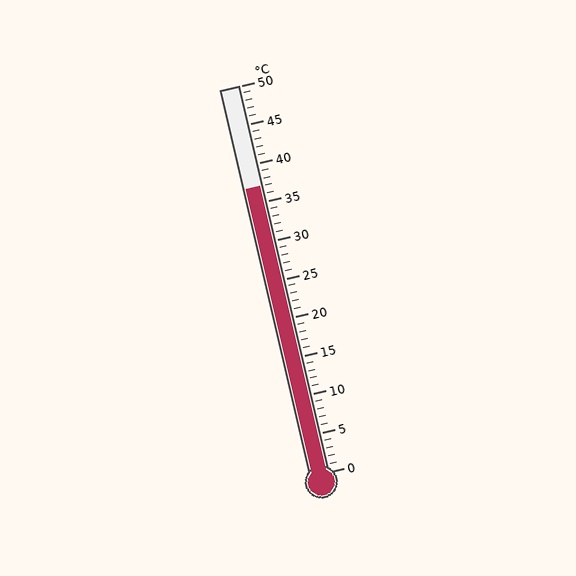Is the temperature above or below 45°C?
The temperature is below 45°C.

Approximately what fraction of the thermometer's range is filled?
The thermometer is filled to approximately 75% of its range.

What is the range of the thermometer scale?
The thermometer scale ranges from 0°C to 50°C.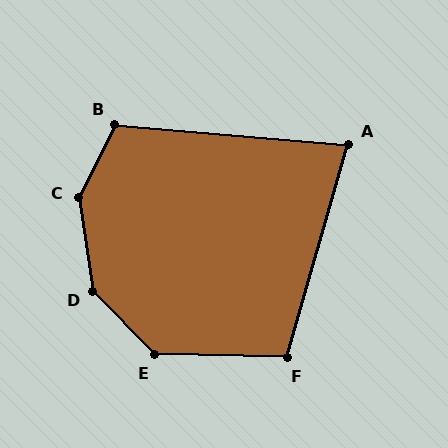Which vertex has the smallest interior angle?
A, at approximately 79 degrees.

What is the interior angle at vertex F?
Approximately 105 degrees (obtuse).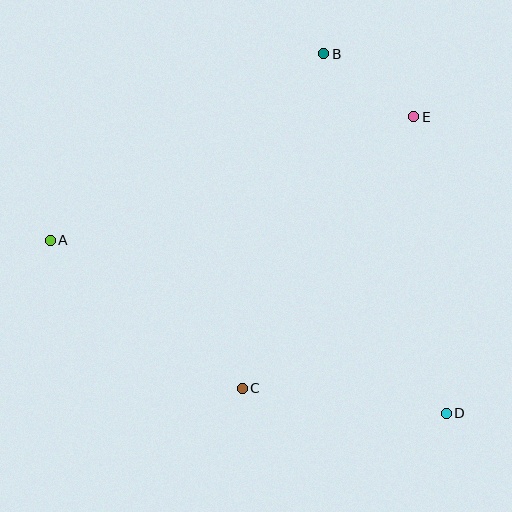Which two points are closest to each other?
Points B and E are closest to each other.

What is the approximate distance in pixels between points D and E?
The distance between D and E is approximately 298 pixels.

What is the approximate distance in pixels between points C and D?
The distance between C and D is approximately 205 pixels.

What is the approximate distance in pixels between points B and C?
The distance between B and C is approximately 345 pixels.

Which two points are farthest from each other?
Points A and D are farthest from each other.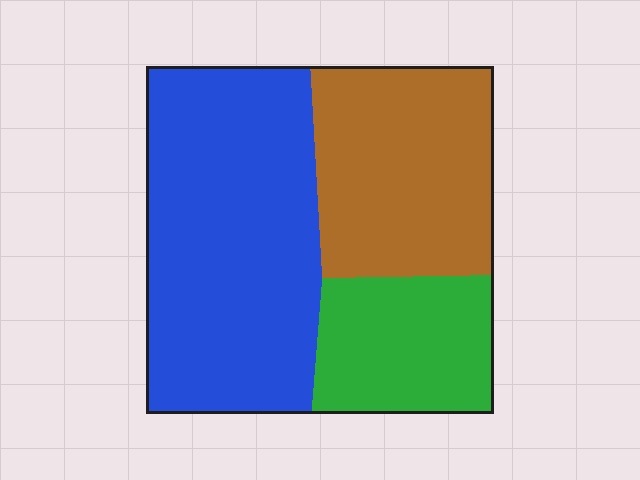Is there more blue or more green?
Blue.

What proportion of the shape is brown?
Brown takes up between a sixth and a third of the shape.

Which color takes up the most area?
Blue, at roughly 50%.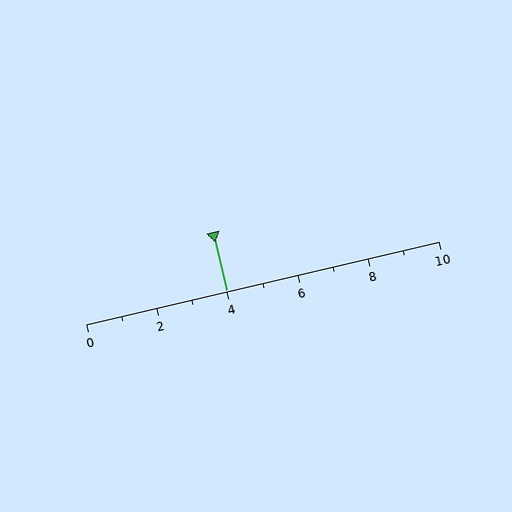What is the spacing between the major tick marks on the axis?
The major ticks are spaced 2 apart.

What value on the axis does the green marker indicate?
The marker indicates approximately 4.